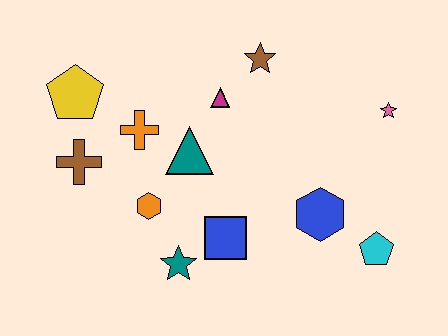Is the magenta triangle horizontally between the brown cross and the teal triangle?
No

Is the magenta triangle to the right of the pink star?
No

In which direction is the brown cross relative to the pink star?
The brown cross is to the left of the pink star.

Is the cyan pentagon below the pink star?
Yes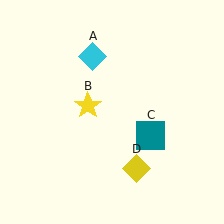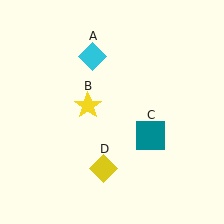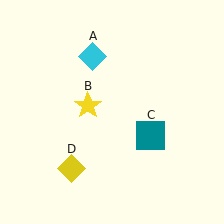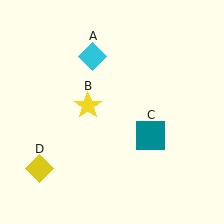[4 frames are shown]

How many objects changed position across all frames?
1 object changed position: yellow diamond (object D).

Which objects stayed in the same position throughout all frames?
Cyan diamond (object A) and yellow star (object B) and teal square (object C) remained stationary.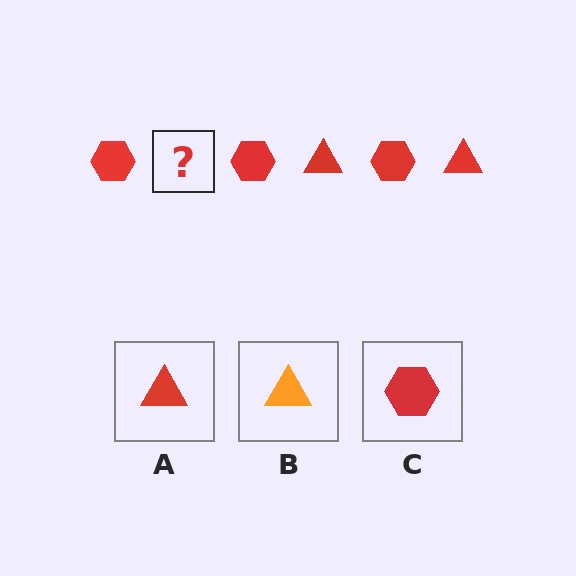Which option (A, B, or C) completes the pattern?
A.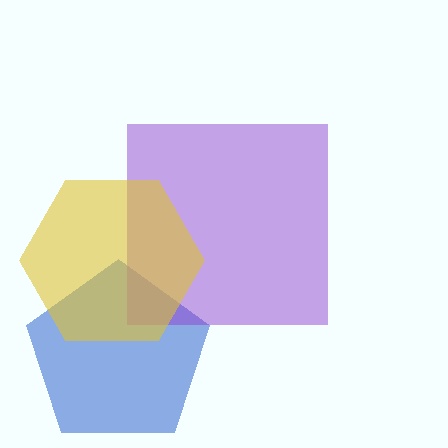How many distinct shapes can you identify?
There are 3 distinct shapes: a blue pentagon, a purple square, a yellow hexagon.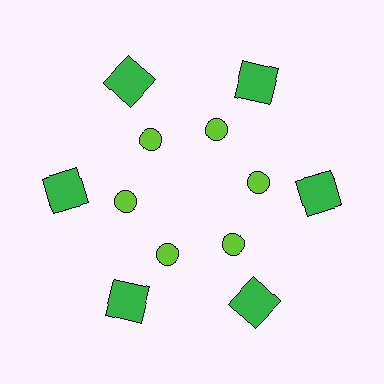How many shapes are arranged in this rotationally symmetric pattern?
There are 12 shapes, arranged in 6 groups of 2.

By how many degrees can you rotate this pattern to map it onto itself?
The pattern maps onto itself every 60 degrees of rotation.